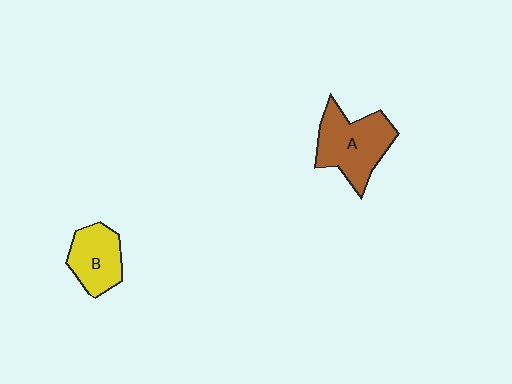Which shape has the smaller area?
Shape B (yellow).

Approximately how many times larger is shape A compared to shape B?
Approximately 1.5 times.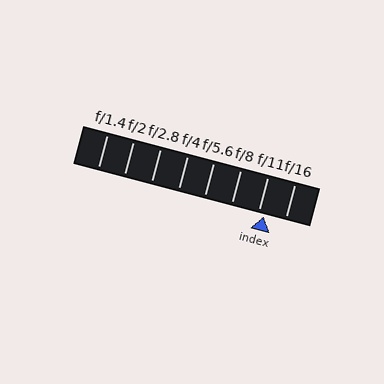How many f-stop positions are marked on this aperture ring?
There are 8 f-stop positions marked.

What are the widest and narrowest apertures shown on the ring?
The widest aperture shown is f/1.4 and the narrowest is f/16.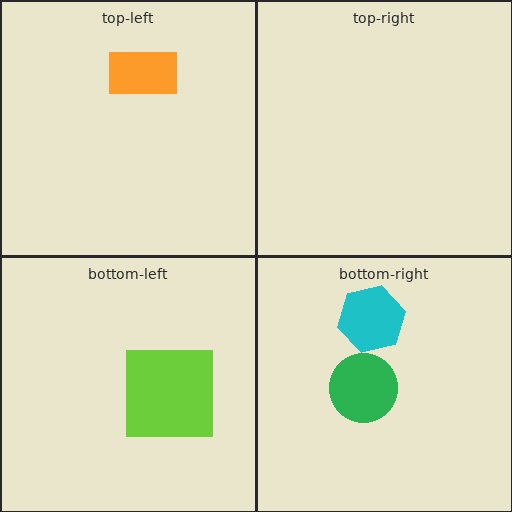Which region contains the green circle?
The bottom-right region.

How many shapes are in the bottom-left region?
1.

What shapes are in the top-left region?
The orange rectangle.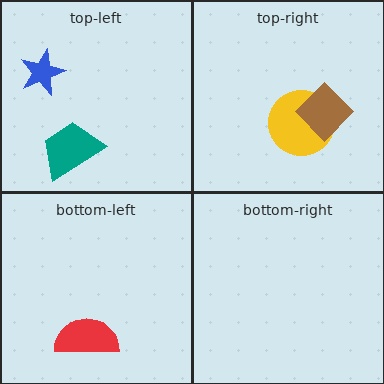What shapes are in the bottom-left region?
The red semicircle.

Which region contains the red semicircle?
The bottom-left region.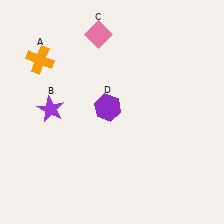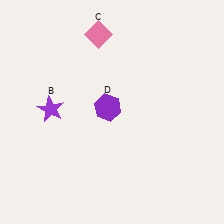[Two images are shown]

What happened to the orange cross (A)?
The orange cross (A) was removed in Image 2. It was in the top-left area of Image 1.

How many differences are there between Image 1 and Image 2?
There is 1 difference between the two images.